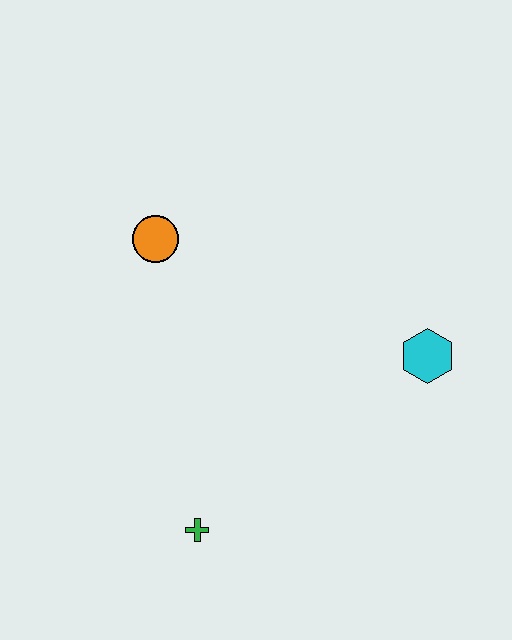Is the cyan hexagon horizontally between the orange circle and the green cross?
No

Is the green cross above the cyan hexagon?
No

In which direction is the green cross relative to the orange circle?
The green cross is below the orange circle.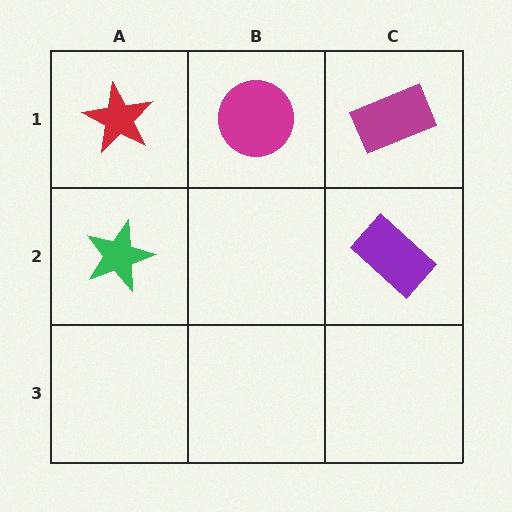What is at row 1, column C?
A magenta rectangle.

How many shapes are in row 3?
0 shapes.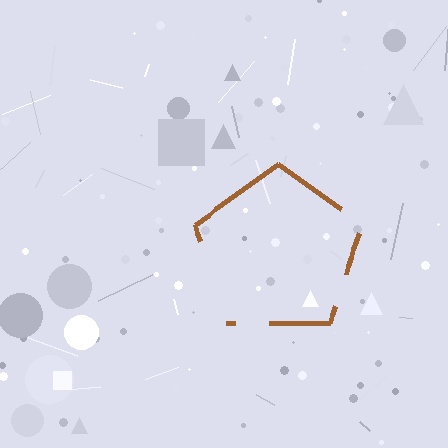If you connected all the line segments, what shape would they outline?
They would outline a pentagon.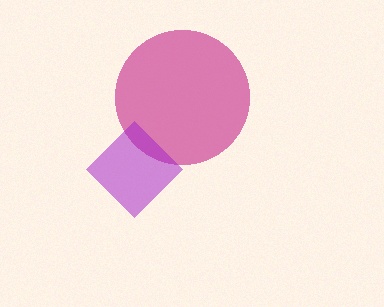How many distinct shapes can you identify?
There are 2 distinct shapes: a magenta circle, a purple diamond.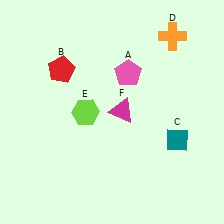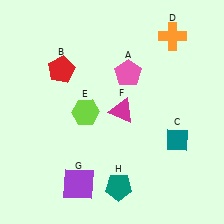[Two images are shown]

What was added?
A purple square (G), a teal pentagon (H) were added in Image 2.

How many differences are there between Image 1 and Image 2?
There are 2 differences between the two images.